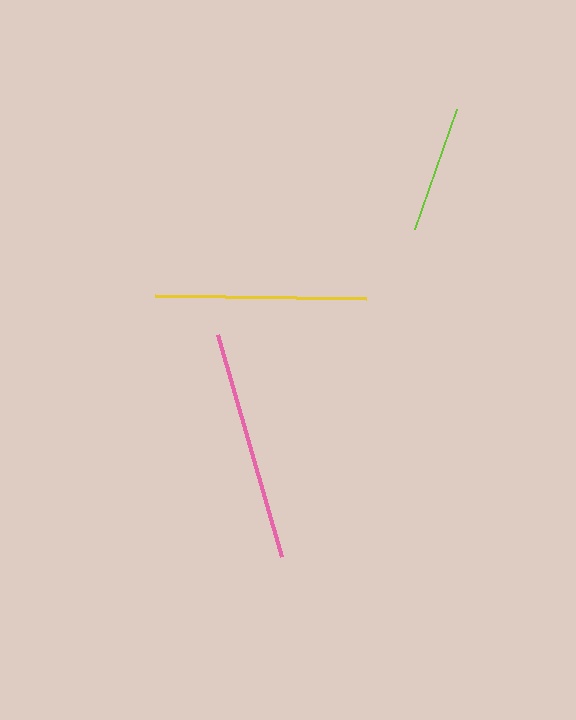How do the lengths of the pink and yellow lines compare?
The pink and yellow lines are approximately the same length.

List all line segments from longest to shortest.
From longest to shortest: pink, yellow, lime.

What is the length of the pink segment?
The pink segment is approximately 231 pixels long.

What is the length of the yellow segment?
The yellow segment is approximately 211 pixels long.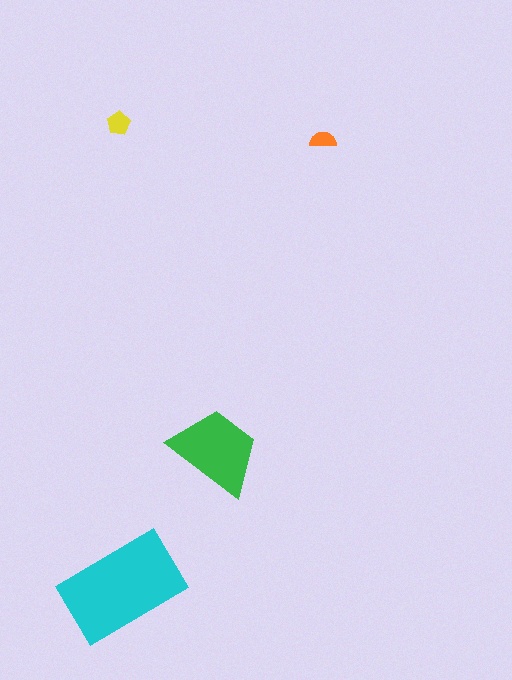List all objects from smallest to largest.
The orange semicircle, the yellow pentagon, the green trapezoid, the cyan rectangle.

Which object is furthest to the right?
The orange semicircle is rightmost.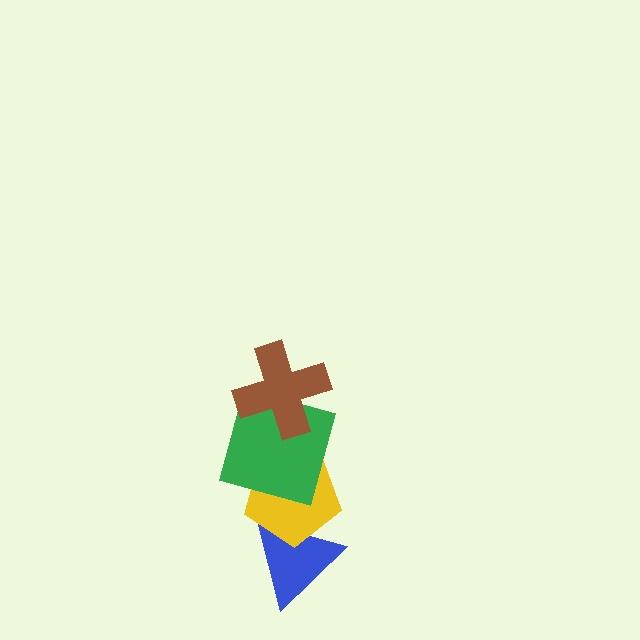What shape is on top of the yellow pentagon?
The green square is on top of the yellow pentagon.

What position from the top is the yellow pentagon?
The yellow pentagon is 3rd from the top.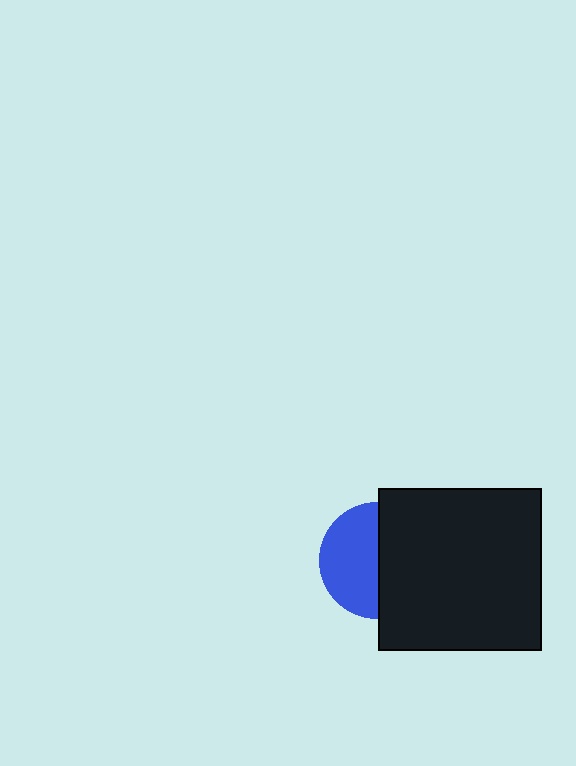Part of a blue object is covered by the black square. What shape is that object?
It is a circle.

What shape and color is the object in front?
The object in front is a black square.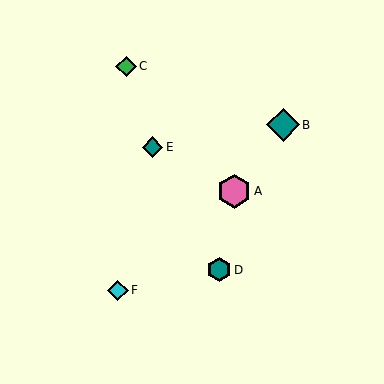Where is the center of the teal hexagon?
The center of the teal hexagon is at (219, 270).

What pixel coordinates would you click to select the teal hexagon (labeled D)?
Click at (219, 270) to select the teal hexagon D.